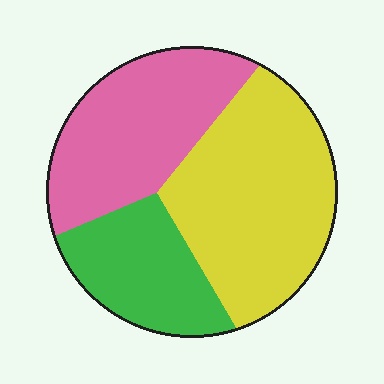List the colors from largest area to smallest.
From largest to smallest: yellow, pink, green.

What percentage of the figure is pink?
Pink takes up between a quarter and a half of the figure.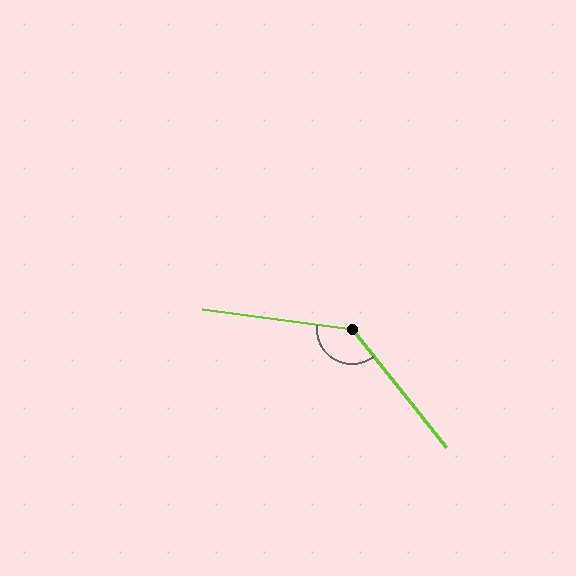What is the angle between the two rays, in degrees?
Approximately 136 degrees.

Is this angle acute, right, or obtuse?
It is obtuse.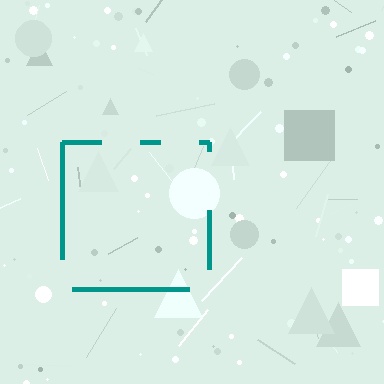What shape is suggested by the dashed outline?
The dashed outline suggests a square.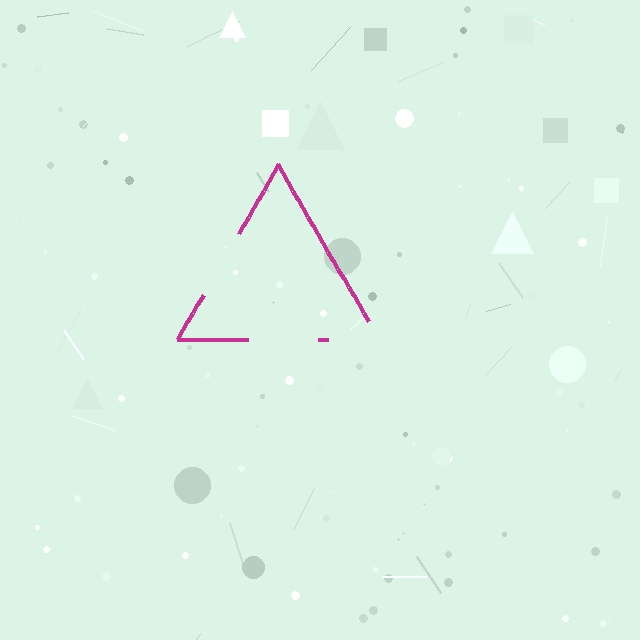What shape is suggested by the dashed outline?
The dashed outline suggests a triangle.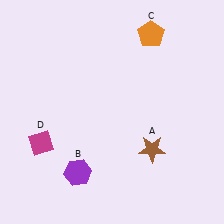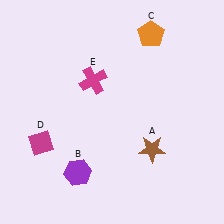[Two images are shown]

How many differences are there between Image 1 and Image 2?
There is 1 difference between the two images.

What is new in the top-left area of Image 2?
A magenta cross (E) was added in the top-left area of Image 2.